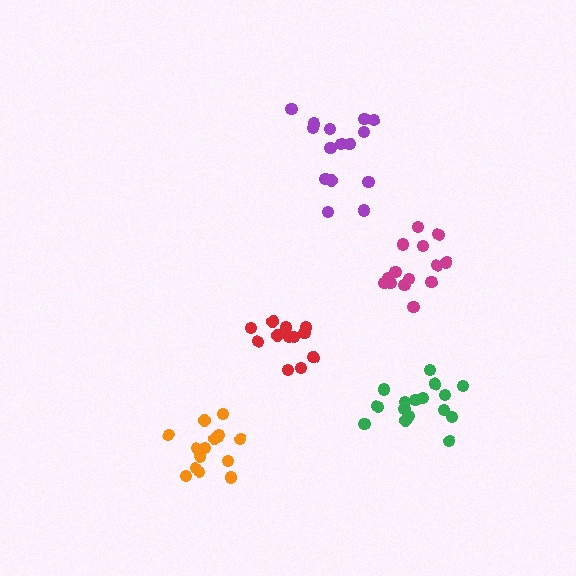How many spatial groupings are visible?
There are 5 spatial groupings.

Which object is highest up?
The purple cluster is topmost.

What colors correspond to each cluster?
The clusters are colored: green, magenta, red, purple, orange.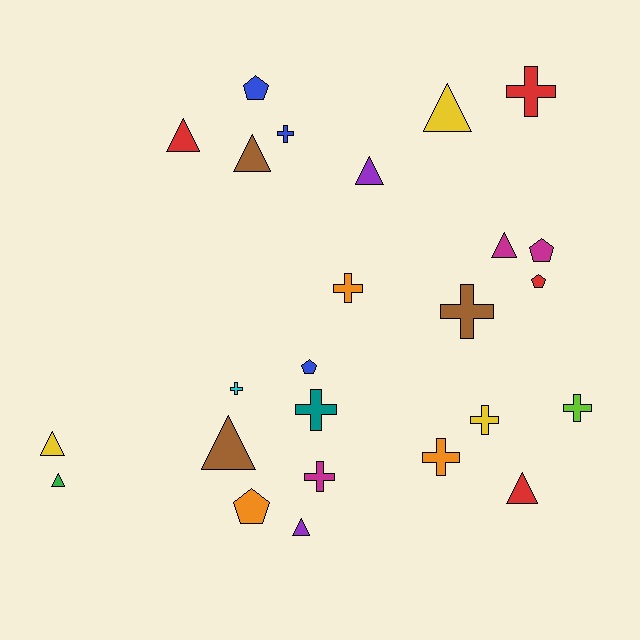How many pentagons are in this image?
There are 5 pentagons.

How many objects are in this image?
There are 25 objects.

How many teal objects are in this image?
There is 1 teal object.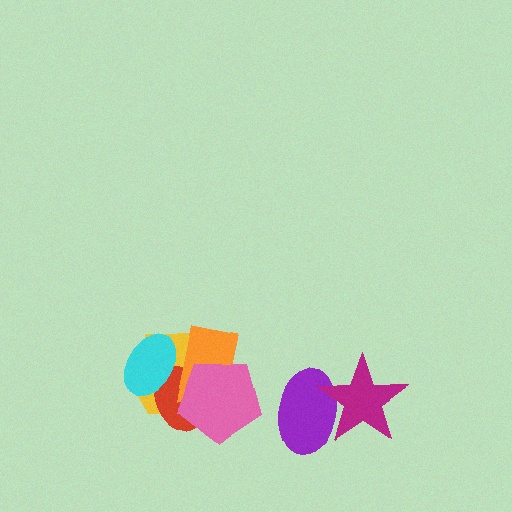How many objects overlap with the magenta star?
1 object overlaps with the magenta star.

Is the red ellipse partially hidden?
Yes, it is partially covered by another shape.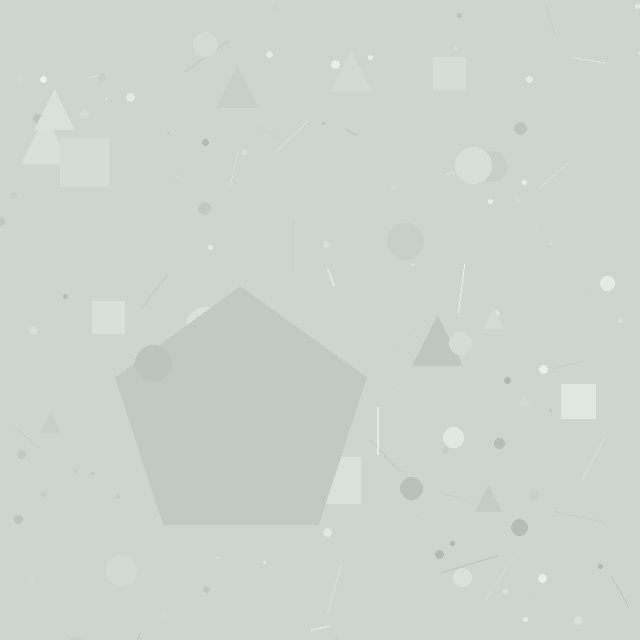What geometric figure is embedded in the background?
A pentagon is embedded in the background.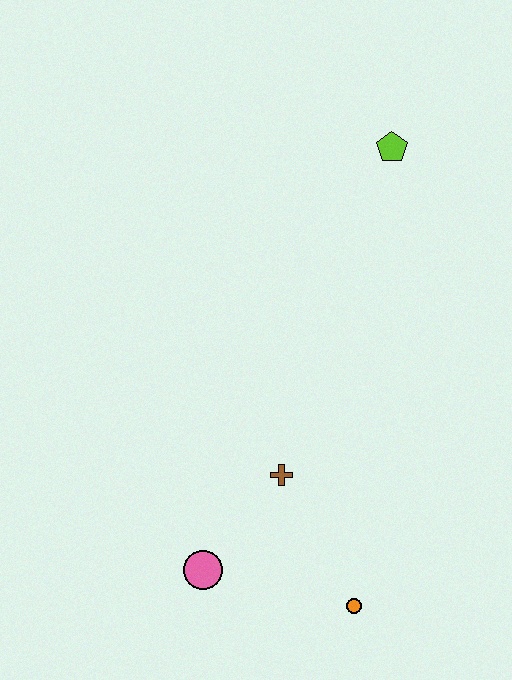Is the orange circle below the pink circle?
Yes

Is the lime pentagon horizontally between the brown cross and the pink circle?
No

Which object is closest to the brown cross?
The pink circle is closest to the brown cross.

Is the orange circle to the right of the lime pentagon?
No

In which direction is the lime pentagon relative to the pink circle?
The lime pentagon is above the pink circle.